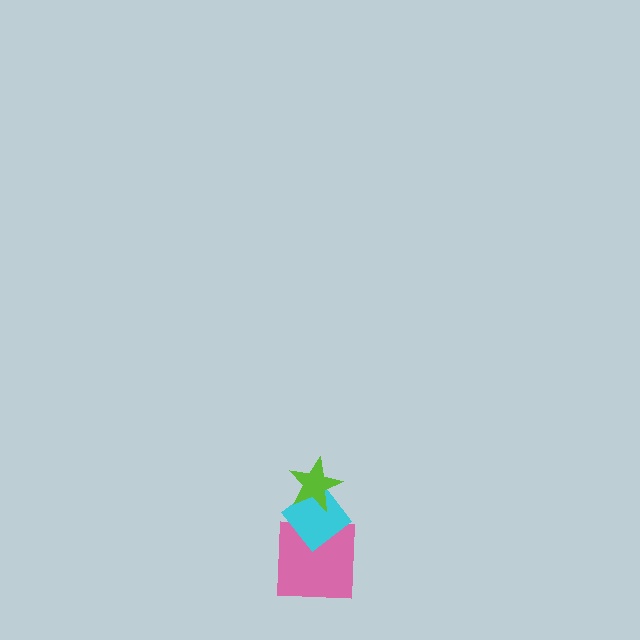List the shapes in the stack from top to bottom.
From top to bottom: the lime star, the cyan diamond, the pink square.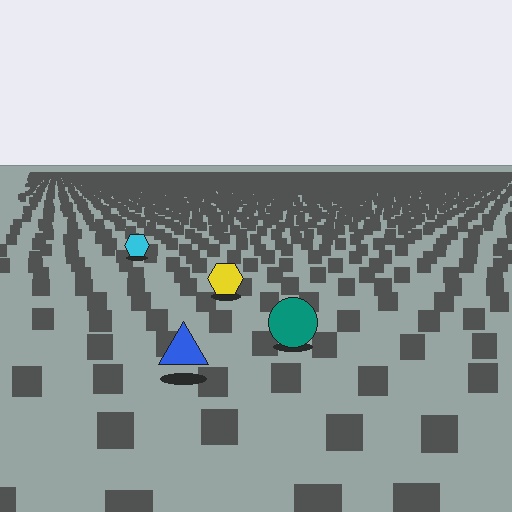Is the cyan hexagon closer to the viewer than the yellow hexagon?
No. The yellow hexagon is closer — you can tell from the texture gradient: the ground texture is coarser near it.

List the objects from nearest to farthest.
From nearest to farthest: the blue triangle, the teal circle, the yellow hexagon, the cyan hexagon.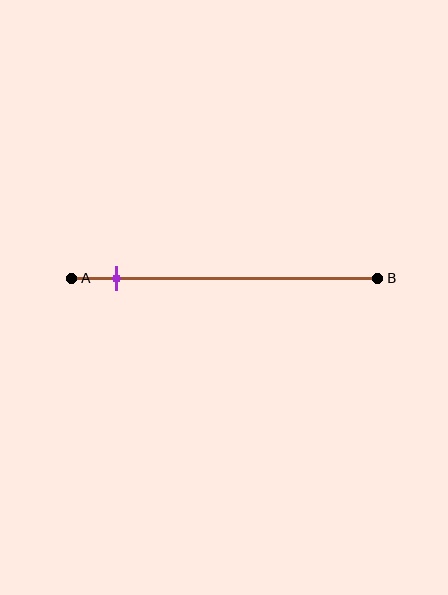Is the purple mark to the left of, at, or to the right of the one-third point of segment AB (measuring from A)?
The purple mark is to the left of the one-third point of segment AB.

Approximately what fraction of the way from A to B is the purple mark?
The purple mark is approximately 15% of the way from A to B.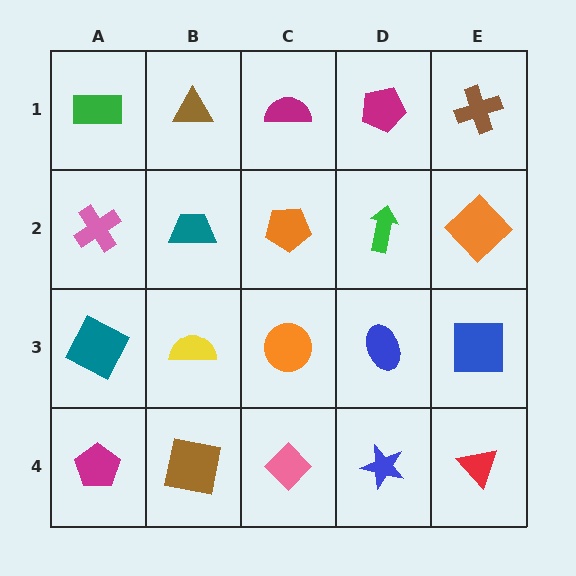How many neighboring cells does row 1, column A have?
2.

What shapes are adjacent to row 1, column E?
An orange diamond (row 2, column E), a magenta pentagon (row 1, column D).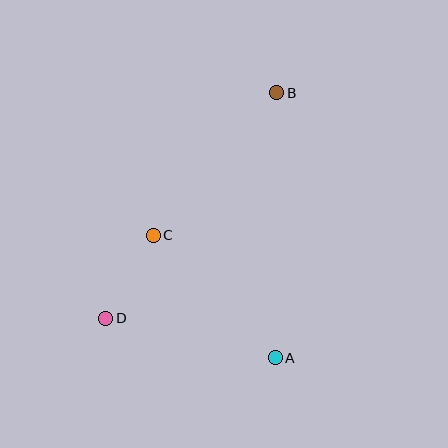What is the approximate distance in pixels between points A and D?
The distance between A and D is approximately 174 pixels.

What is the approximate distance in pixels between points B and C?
The distance between B and C is approximately 189 pixels.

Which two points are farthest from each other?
Points B and D are farthest from each other.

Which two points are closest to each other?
Points C and D are closest to each other.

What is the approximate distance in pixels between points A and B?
The distance between A and B is approximately 265 pixels.